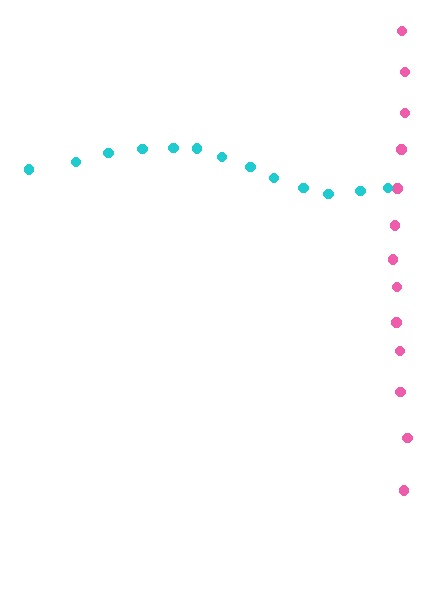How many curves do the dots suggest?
There are 2 distinct paths.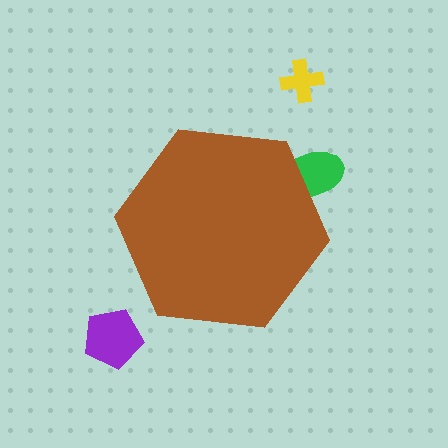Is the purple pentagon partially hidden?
No, the purple pentagon is fully visible.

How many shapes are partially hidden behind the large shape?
1 shape is partially hidden.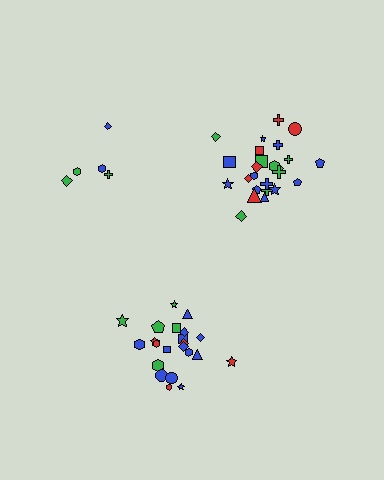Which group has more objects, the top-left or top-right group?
The top-right group.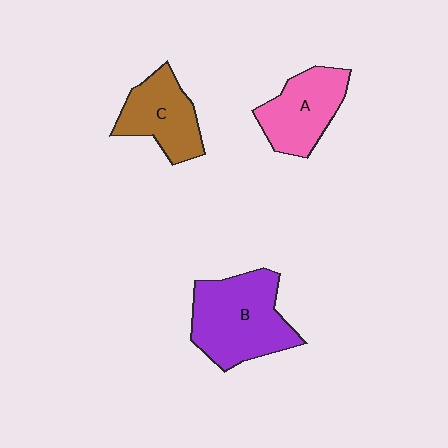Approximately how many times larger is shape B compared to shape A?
Approximately 1.4 times.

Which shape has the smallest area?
Shape C (brown).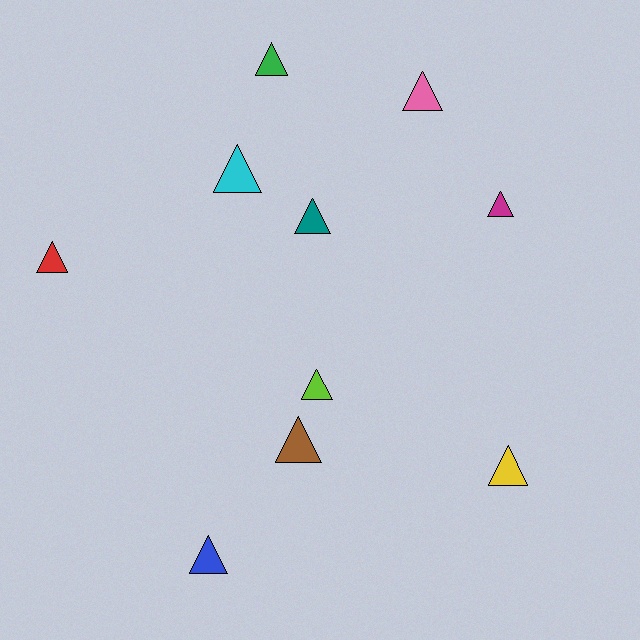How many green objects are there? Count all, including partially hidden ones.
There is 1 green object.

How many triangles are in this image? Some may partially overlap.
There are 10 triangles.